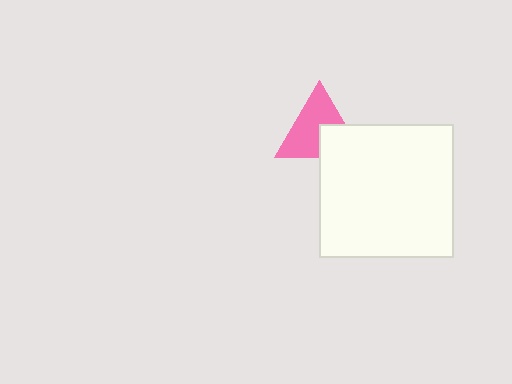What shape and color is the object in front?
The object in front is a white square.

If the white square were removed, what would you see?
You would see the complete pink triangle.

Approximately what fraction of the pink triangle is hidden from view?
Roughly 34% of the pink triangle is hidden behind the white square.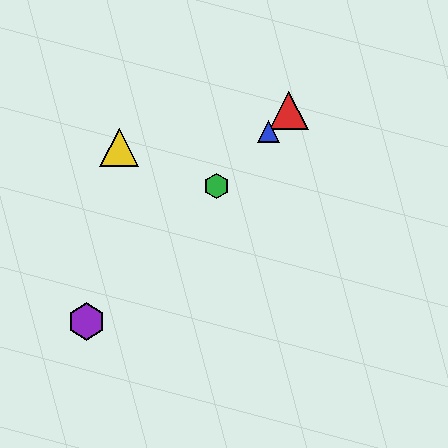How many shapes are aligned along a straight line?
4 shapes (the red triangle, the blue triangle, the green hexagon, the purple hexagon) are aligned along a straight line.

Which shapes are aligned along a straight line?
The red triangle, the blue triangle, the green hexagon, the purple hexagon are aligned along a straight line.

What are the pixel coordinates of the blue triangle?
The blue triangle is at (269, 131).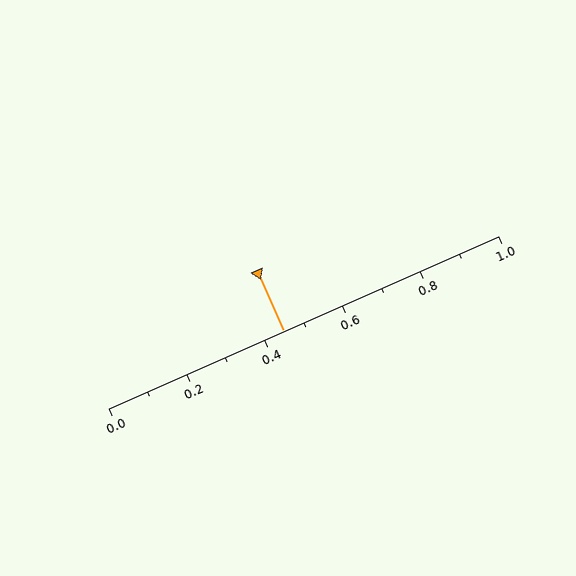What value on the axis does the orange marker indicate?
The marker indicates approximately 0.45.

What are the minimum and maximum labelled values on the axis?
The axis runs from 0.0 to 1.0.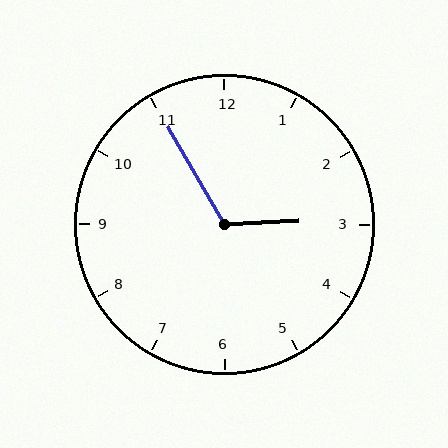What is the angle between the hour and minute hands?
Approximately 118 degrees.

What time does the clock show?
2:55.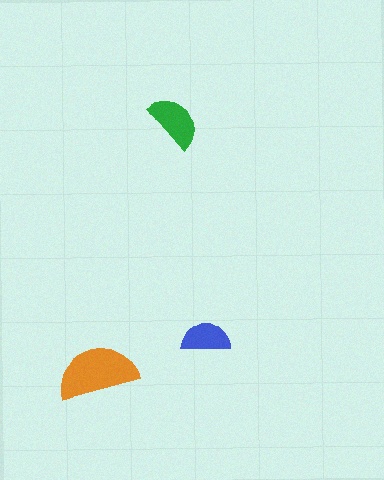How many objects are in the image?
There are 3 objects in the image.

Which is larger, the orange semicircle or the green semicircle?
The orange one.